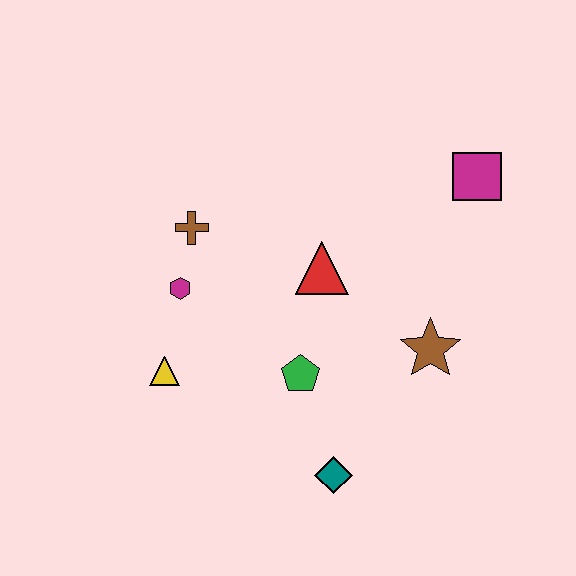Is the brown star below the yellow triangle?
No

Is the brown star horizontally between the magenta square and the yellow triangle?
Yes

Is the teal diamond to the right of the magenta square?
No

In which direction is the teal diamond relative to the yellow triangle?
The teal diamond is to the right of the yellow triangle.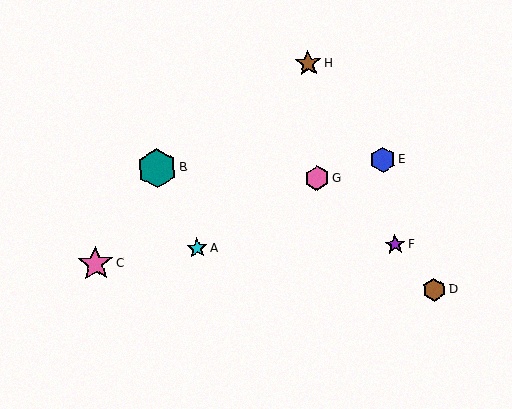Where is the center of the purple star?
The center of the purple star is at (395, 245).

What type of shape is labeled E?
Shape E is a blue hexagon.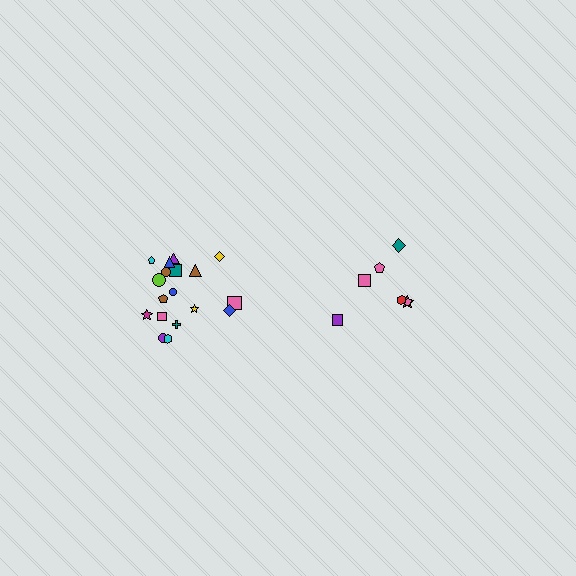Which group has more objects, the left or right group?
The left group.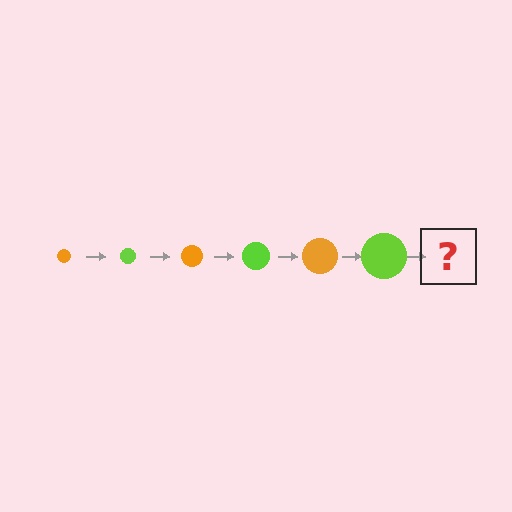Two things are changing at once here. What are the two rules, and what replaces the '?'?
The two rules are that the circle grows larger each step and the color cycles through orange and lime. The '?' should be an orange circle, larger than the previous one.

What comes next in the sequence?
The next element should be an orange circle, larger than the previous one.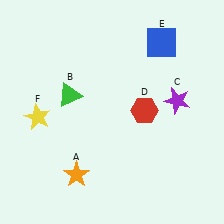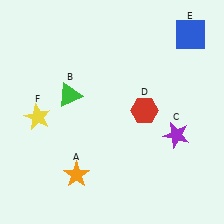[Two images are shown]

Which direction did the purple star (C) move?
The purple star (C) moved down.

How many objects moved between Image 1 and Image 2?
2 objects moved between the two images.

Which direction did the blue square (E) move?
The blue square (E) moved right.